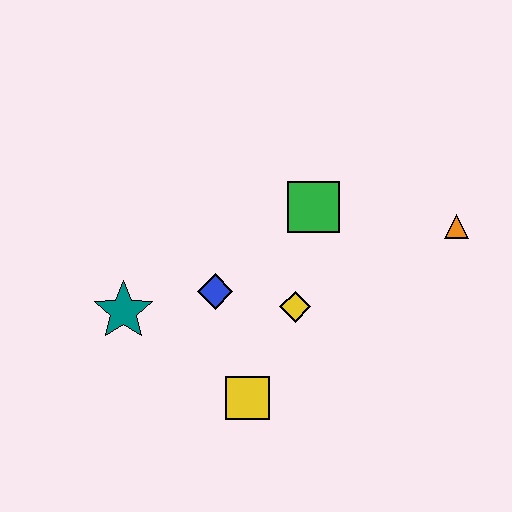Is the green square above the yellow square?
Yes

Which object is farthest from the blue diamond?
The orange triangle is farthest from the blue diamond.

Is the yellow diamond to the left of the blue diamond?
No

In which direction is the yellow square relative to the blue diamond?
The yellow square is below the blue diamond.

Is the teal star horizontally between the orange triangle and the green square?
No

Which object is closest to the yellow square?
The yellow diamond is closest to the yellow square.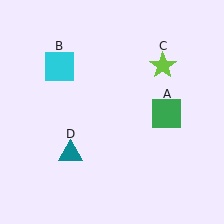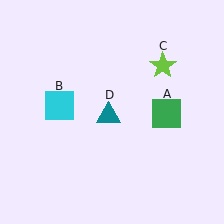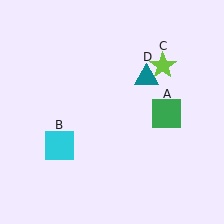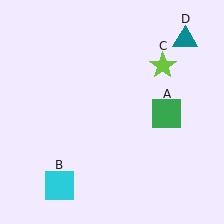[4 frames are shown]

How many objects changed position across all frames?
2 objects changed position: cyan square (object B), teal triangle (object D).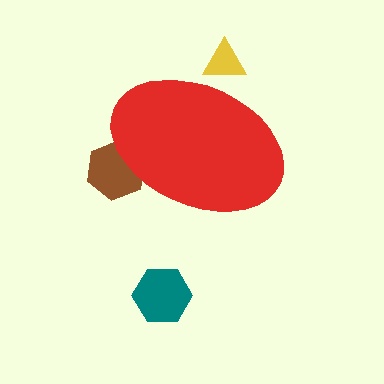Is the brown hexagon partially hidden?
Yes, the brown hexagon is partially hidden behind the red ellipse.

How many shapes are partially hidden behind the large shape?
2 shapes are partially hidden.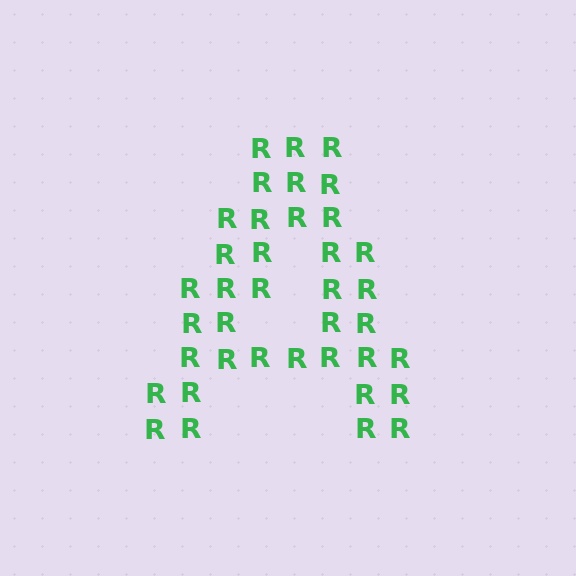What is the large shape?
The large shape is the letter A.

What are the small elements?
The small elements are letter R's.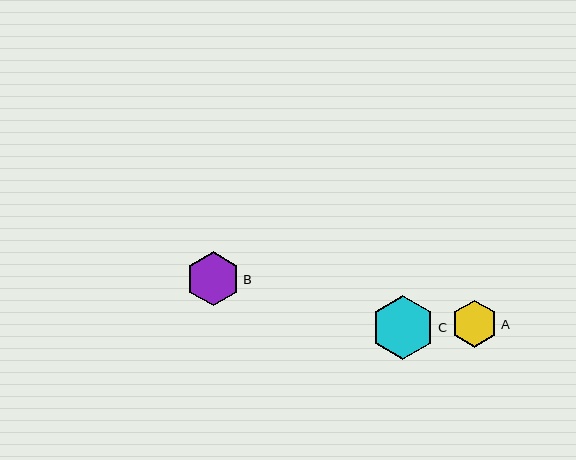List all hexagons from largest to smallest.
From largest to smallest: C, B, A.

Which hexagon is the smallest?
Hexagon A is the smallest with a size of approximately 47 pixels.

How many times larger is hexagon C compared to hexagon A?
Hexagon C is approximately 1.4 times the size of hexagon A.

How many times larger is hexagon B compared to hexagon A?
Hexagon B is approximately 1.1 times the size of hexagon A.